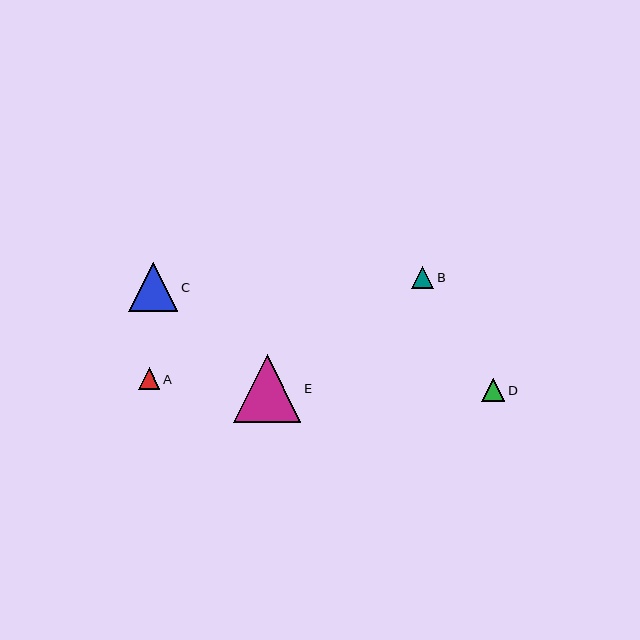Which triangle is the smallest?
Triangle A is the smallest with a size of approximately 21 pixels.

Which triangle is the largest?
Triangle E is the largest with a size of approximately 67 pixels.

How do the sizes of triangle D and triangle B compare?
Triangle D and triangle B are approximately the same size.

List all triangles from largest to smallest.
From largest to smallest: E, C, D, B, A.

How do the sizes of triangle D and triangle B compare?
Triangle D and triangle B are approximately the same size.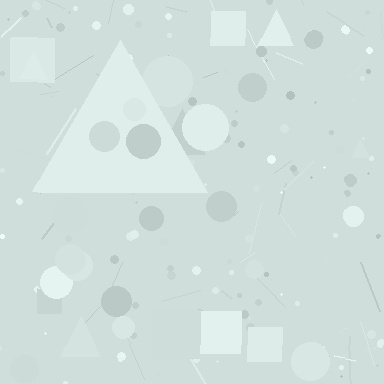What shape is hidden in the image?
A triangle is hidden in the image.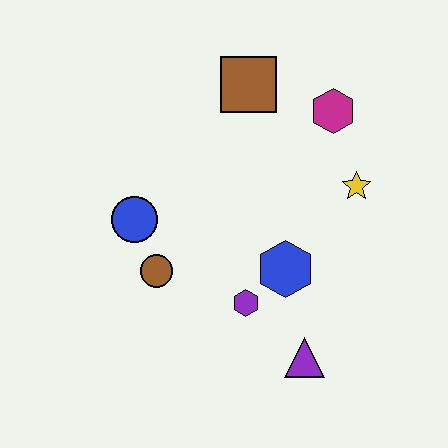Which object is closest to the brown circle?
The blue circle is closest to the brown circle.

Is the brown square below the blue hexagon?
No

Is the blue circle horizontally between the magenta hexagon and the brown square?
No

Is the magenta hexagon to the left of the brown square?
No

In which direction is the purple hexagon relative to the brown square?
The purple hexagon is below the brown square.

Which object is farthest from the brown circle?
The magenta hexagon is farthest from the brown circle.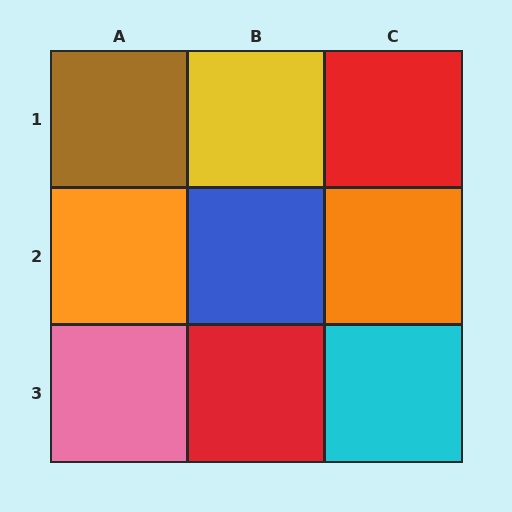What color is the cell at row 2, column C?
Orange.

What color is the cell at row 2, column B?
Blue.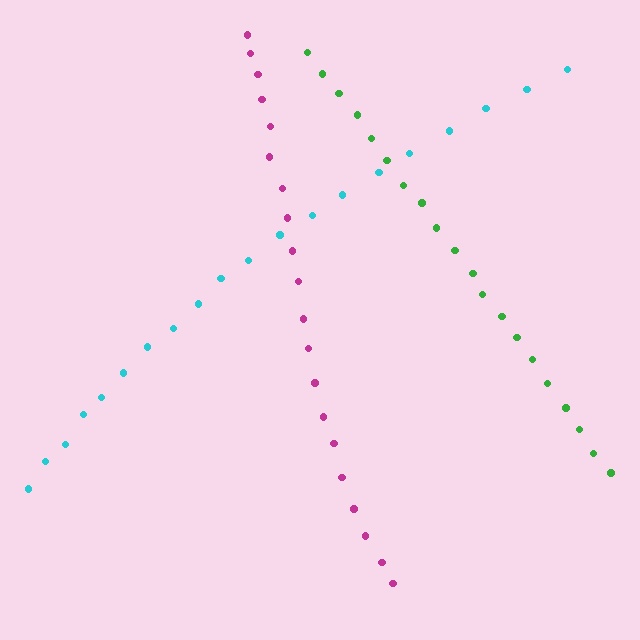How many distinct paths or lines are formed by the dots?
There are 3 distinct paths.